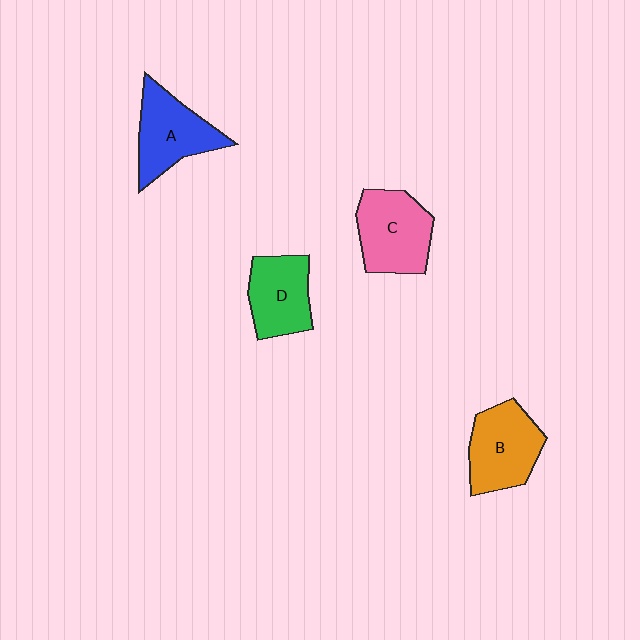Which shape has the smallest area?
Shape D (green).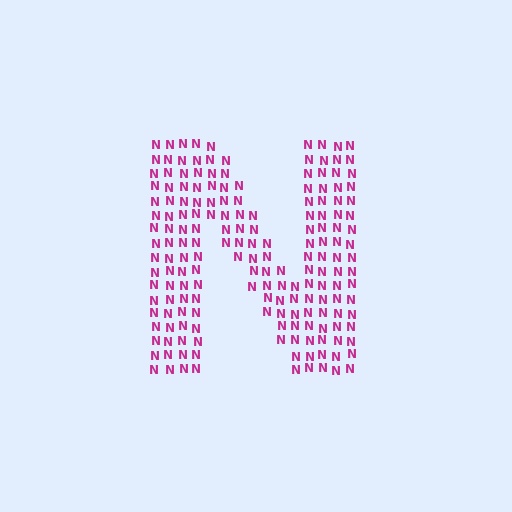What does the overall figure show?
The overall figure shows the letter N.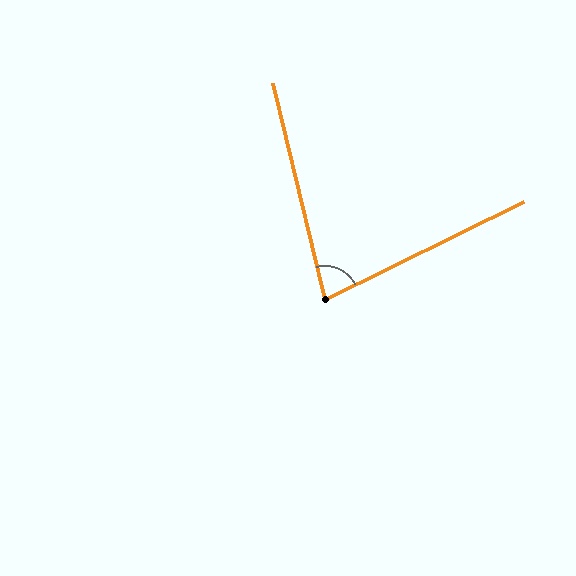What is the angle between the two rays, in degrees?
Approximately 77 degrees.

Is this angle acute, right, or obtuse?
It is acute.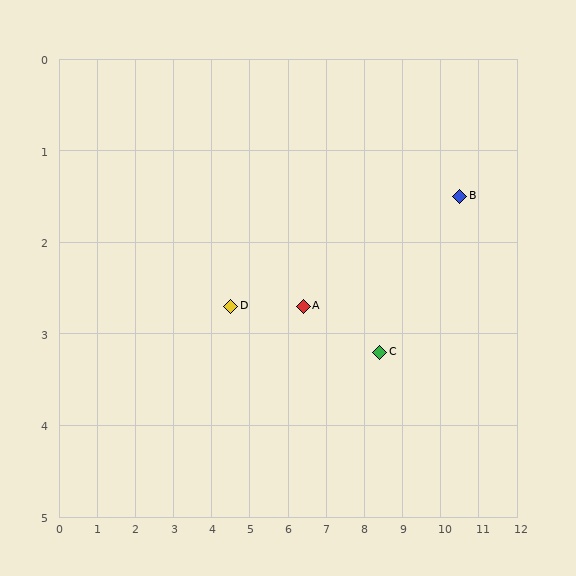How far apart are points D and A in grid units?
Points D and A are about 1.9 grid units apart.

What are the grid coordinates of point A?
Point A is at approximately (6.4, 2.7).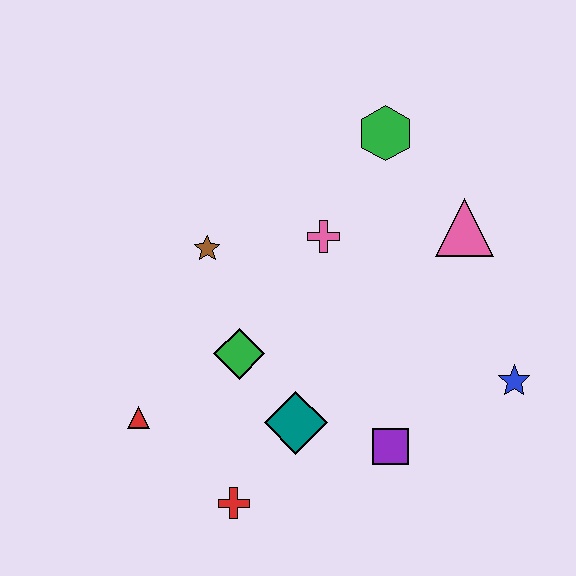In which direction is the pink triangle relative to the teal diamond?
The pink triangle is above the teal diamond.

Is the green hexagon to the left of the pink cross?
No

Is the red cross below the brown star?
Yes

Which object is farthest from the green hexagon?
The red cross is farthest from the green hexagon.